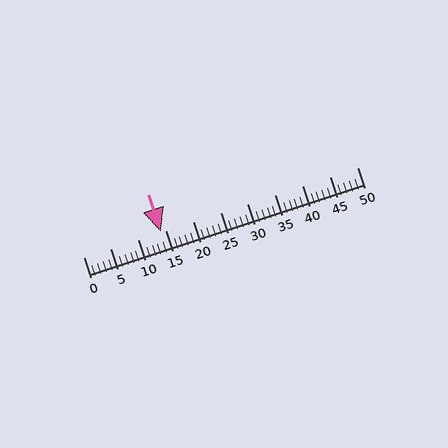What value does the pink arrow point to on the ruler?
The pink arrow points to approximately 14.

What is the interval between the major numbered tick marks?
The major tick marks are spaced 5 units apart.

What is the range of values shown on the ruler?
The ruler shows values from 0 to 50.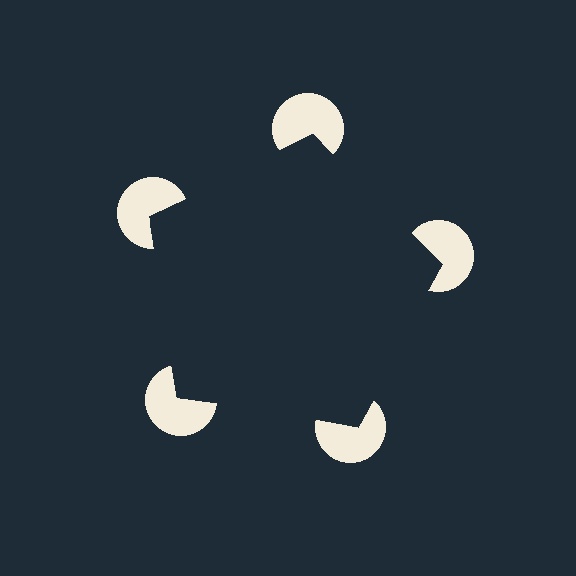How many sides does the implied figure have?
5 sides.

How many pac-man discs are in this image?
There are 5 — one at each vertex of the illusory pentagon.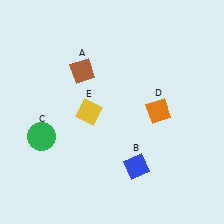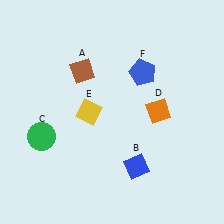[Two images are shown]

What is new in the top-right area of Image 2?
A blue pentagon (F) was added in the top-right area of Image 2.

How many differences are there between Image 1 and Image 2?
There is 1 difference between the two images.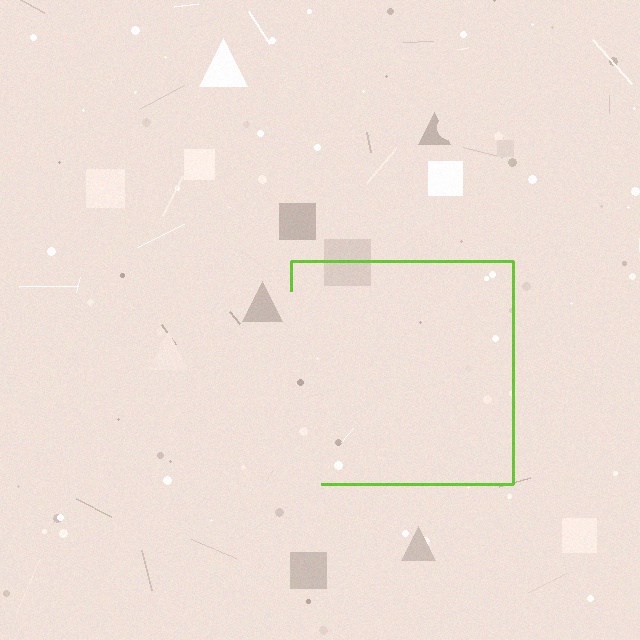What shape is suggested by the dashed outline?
The dashed outline suggests a square.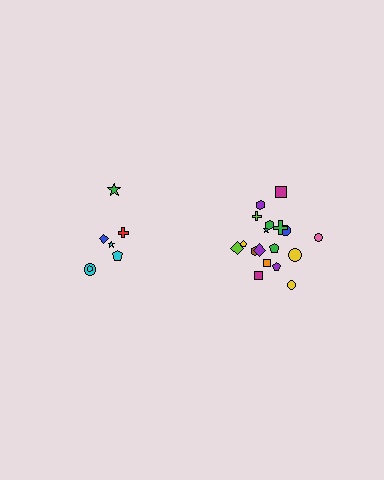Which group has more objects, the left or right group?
The right group.